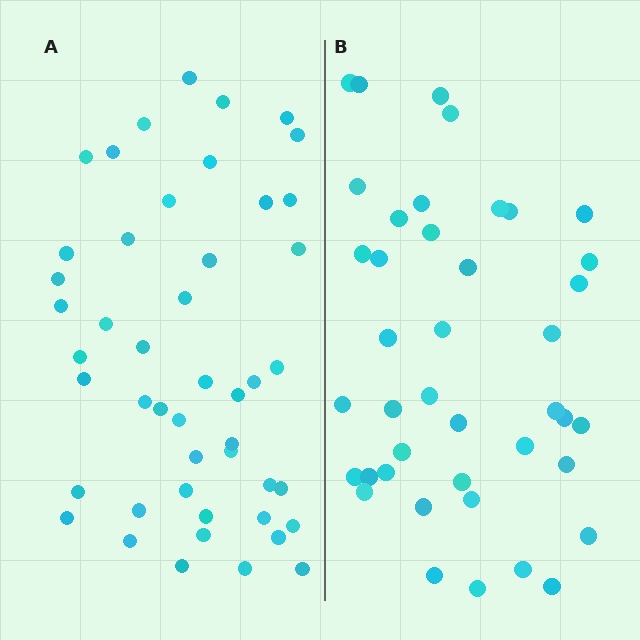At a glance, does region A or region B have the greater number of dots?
Region A (the left region) has more dots.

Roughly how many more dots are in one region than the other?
Region A has about 6 more dots than region B.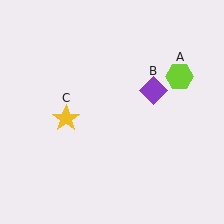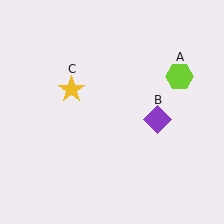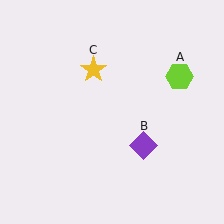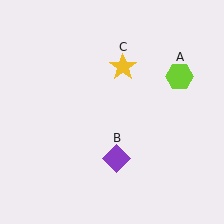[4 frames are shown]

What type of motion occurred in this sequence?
The purple diamond (object B), yellow star (object C) rotated clockwise around the center of the scene.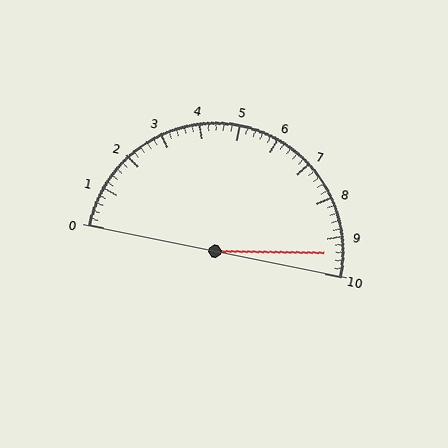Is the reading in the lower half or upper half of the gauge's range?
The reading is in the upper half of the range (0 to 10).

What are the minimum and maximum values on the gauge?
The gauge ranges from 0 to 10.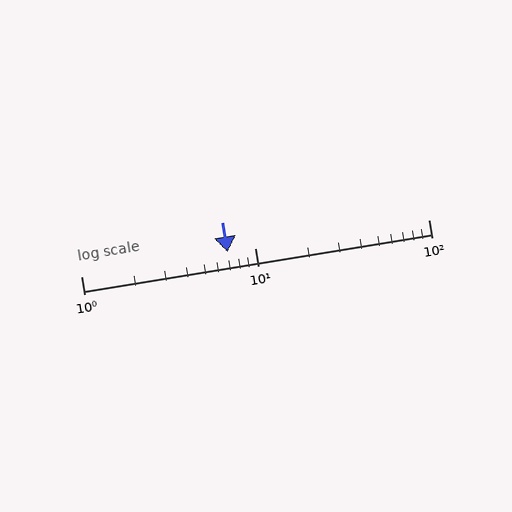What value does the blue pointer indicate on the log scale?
The pointer indicates approximately 7.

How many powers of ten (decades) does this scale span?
The scale spans 2 decades, from 1 to 100.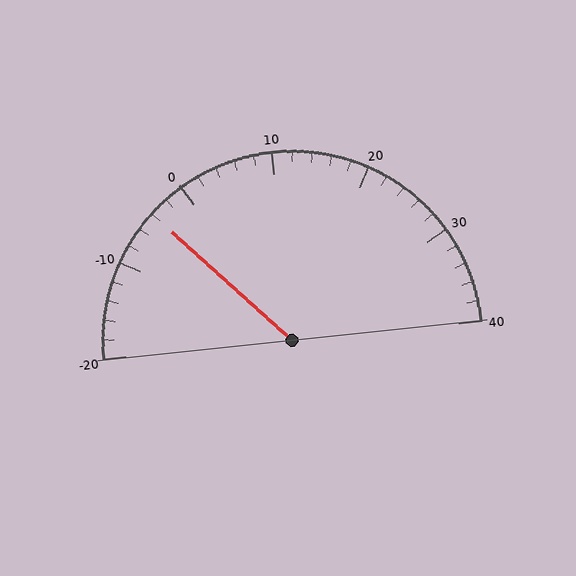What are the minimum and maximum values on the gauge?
The gauge ranges from -20 to 40.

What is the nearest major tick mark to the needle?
The nearest major tick mark is 0.